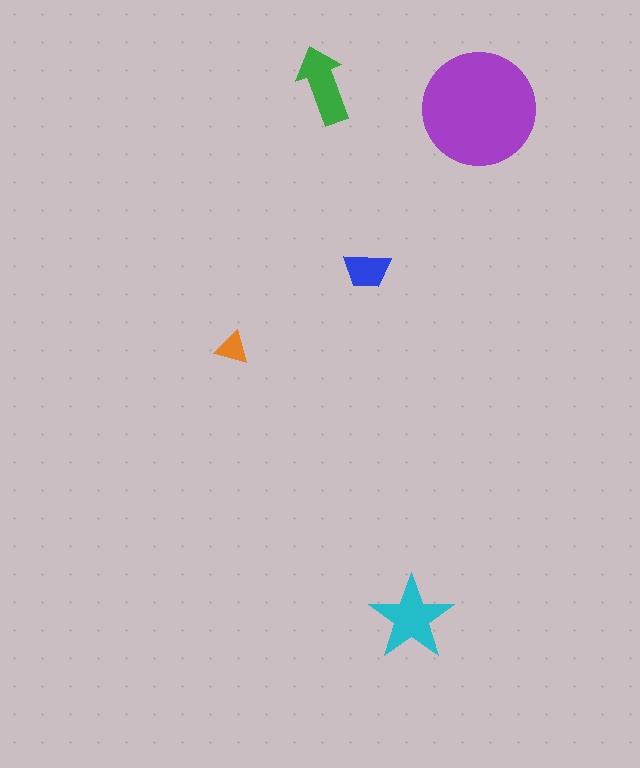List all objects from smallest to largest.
The orange triangle, the blue trapezoid, the green arrow, the cyan star, the purple circle.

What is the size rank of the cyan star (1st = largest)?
2nd.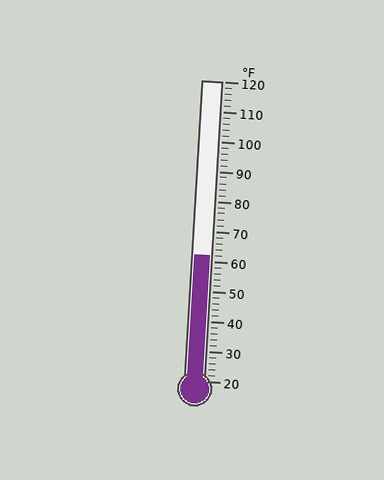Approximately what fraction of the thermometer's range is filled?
The thermometer is filled to approximately 40% of its range.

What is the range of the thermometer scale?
The thermometer scale ranges from 20°F to 120°F.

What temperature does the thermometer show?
The thermometer shows approximately 62°F.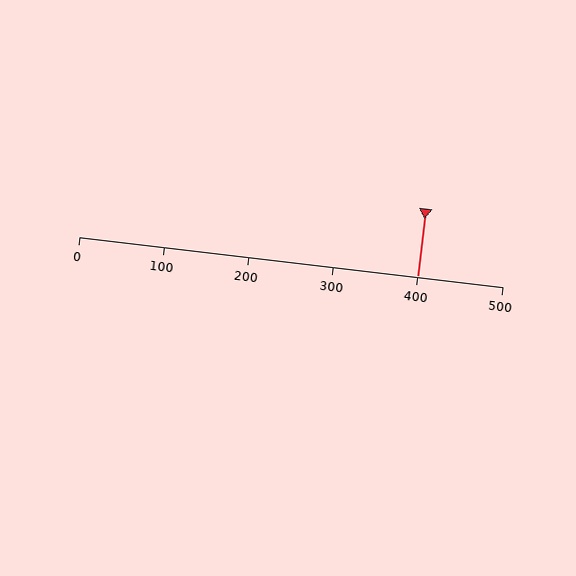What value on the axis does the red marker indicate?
The marker indicates approximately 400.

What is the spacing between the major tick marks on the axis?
The major ticks are spaced 100 apart.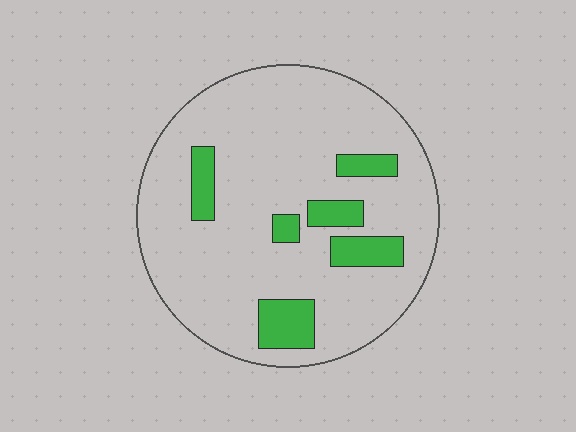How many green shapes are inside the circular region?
6.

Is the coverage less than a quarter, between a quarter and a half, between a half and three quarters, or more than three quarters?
Less than a quarter.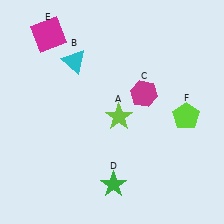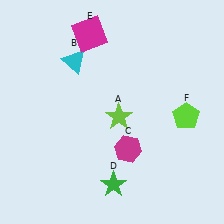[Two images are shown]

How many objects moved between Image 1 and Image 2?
2 objects moved between the two images.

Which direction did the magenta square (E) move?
The magenta square (E) moved right.